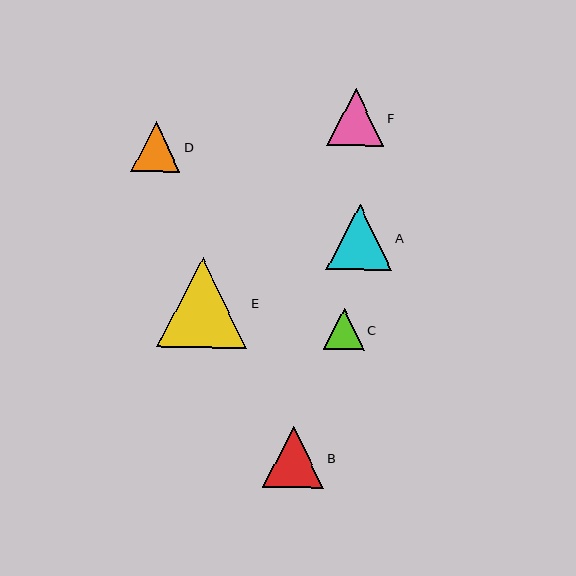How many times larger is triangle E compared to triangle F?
Triangle E is approximately 1.6 times the size of triangle F.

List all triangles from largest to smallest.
From largest to smallest: E, A, B, F, D, C.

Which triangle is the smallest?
Triangle C is the smallest with a size of approximately 41 pixels.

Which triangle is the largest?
Triangle E is the largest with a size of approximately 90 pixels.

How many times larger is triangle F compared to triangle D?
Triangle F is approximately 1.2 times the size of triangle D.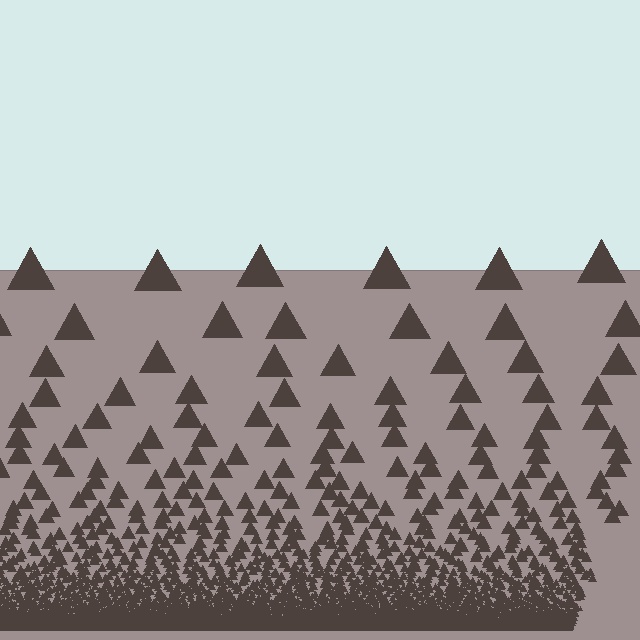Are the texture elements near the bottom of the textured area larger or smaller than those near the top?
Smaller. The gradient is inverted — elements near the bottom are smaller and denser.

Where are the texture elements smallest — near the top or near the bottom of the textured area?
Near the bottom.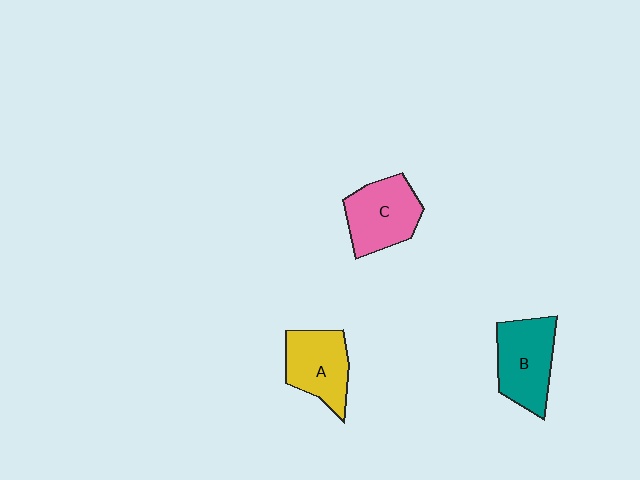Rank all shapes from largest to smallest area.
From largest to smallest: B (teal), C (pink), A (yellow).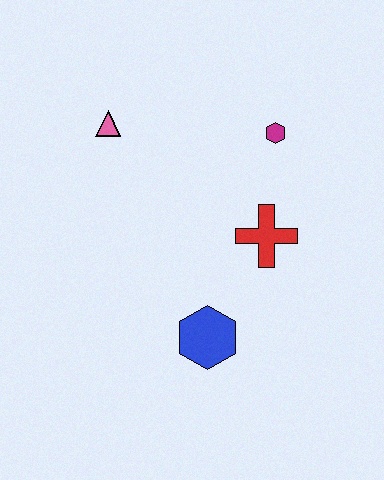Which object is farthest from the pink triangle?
The blue hexagon is farthest from the pink triangle.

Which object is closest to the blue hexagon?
The red cross is closest to the blue hexagon.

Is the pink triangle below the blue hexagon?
No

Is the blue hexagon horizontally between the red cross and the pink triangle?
Yes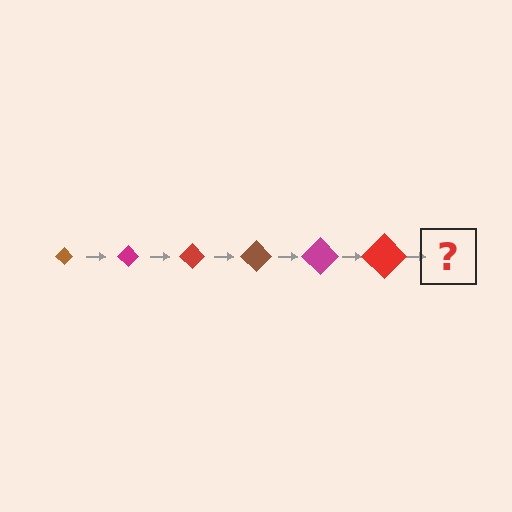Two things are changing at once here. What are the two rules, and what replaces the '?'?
The two rules are that the diamond grows larger each step and the color cycles through brown, magenta, and red. The '?' should be a brown diamond, larger than the previous one.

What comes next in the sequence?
The next element should be a brown diamond, larger than the previous one.